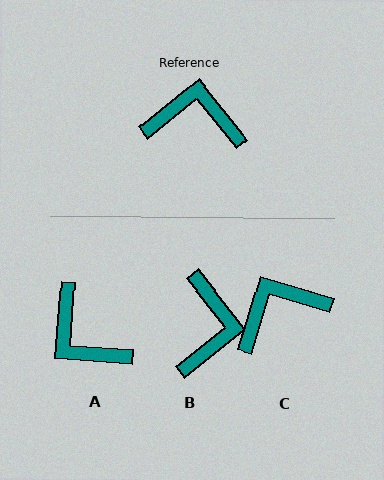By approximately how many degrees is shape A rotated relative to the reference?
Approximately 137 degrees counter-clockwise.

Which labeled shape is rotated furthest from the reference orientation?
A, about 137 degrees away.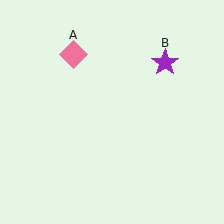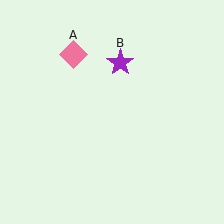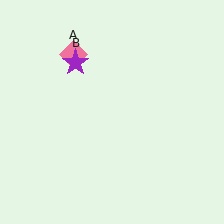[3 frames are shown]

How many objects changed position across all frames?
1 object changed position: purple star (object B).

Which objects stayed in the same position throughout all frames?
Pink diamond (object A) remained stationary.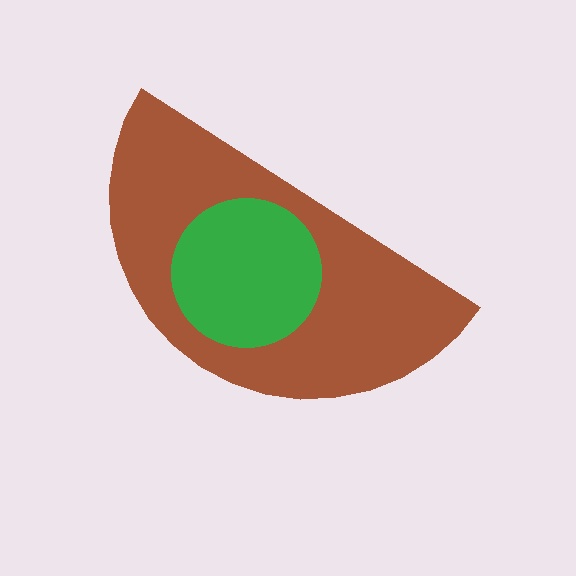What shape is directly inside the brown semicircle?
The green circle.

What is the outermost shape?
The brown semicircle.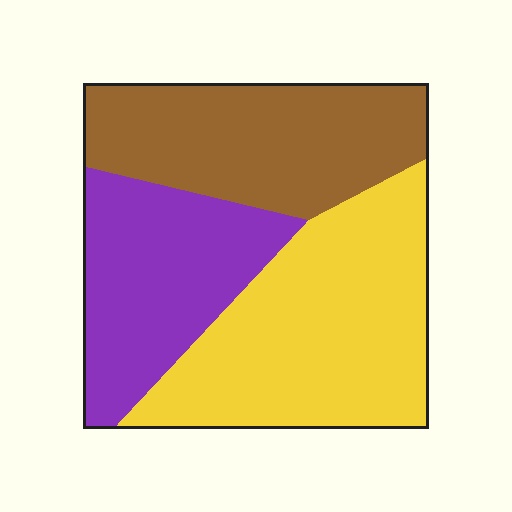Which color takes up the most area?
Yellow, at roughly 40%.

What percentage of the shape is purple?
Purple covers roughly 25% of the shape.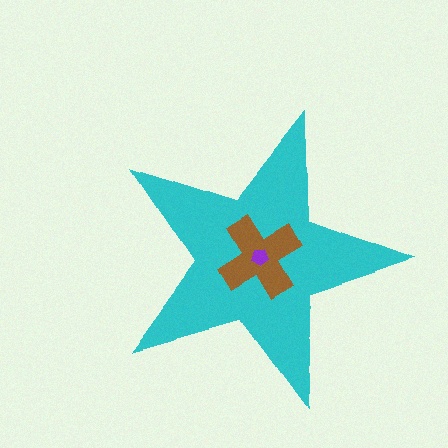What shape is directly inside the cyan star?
The brown cross.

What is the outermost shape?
The cyan star.